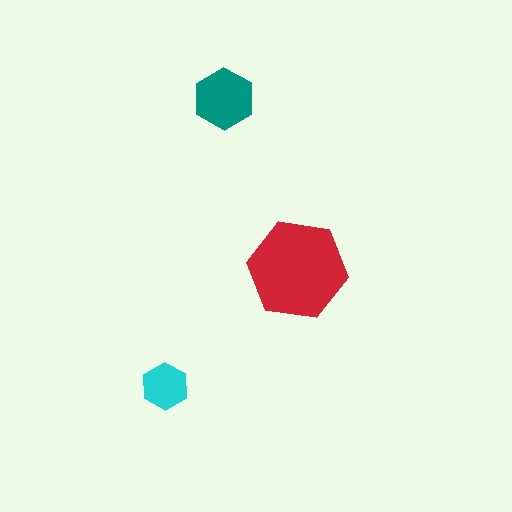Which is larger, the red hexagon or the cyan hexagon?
The red one.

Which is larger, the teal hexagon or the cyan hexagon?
The teal one.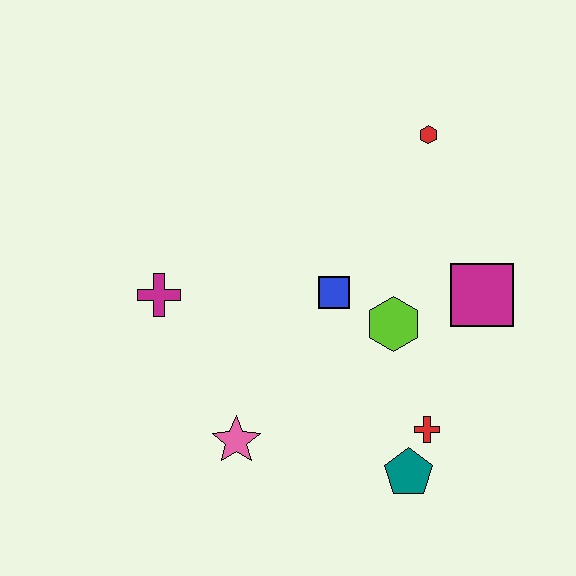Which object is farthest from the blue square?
The teal pentagon is farthest from the blue square.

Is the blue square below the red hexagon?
Yes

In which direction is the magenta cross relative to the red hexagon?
The magenta cross is to the left of the red hexagon.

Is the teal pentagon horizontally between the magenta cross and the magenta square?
Yes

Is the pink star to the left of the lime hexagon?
Yes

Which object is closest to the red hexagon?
The magenta square is closest to the red hexagon.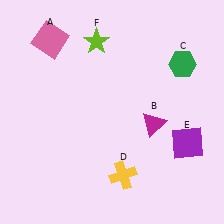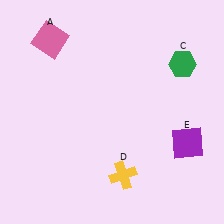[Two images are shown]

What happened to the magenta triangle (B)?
The magenta triangle (B) was removed in Image 2. It was in the bottom-right area of Image 1.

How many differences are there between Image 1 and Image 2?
There are 2 differences between the two images.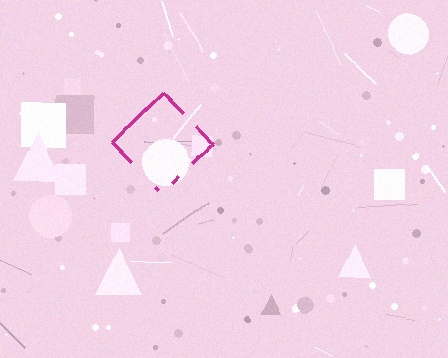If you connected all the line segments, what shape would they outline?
They would outline a diamond.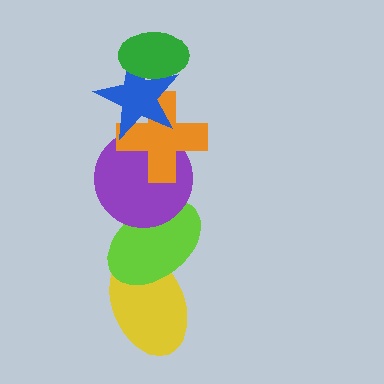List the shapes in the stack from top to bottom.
From top to bottom: the green ellipse, the blue star, the orange cross, the purple circle, the lime ellipse, the yellow ellipse.